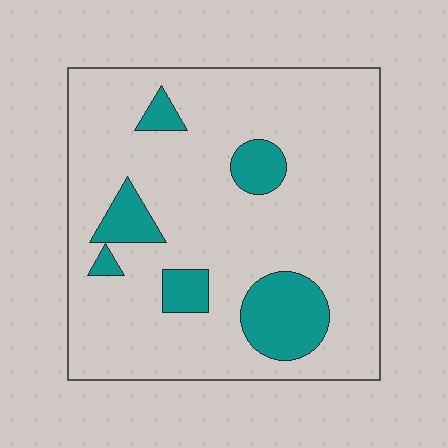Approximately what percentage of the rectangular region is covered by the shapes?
Approximately 15%.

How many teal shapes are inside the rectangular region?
6.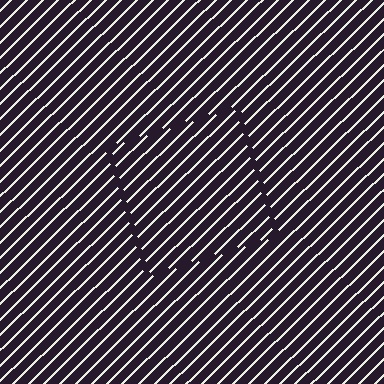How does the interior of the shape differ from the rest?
The interior of the shape contains the same grating, shifted by half a period — the contour is defined by the phase discontinuity where line-ends from the inner and outer gratings abut.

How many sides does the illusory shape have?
4 sides — the line-ends trace a square.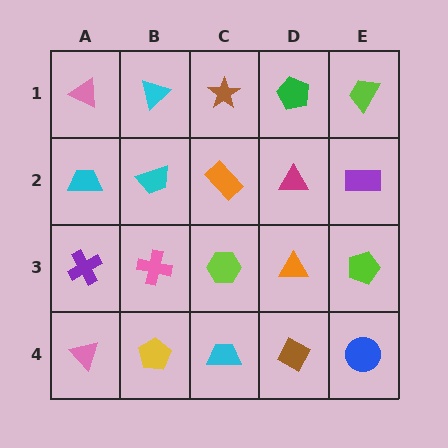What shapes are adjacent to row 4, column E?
A lime pentagon (row 3, column E), a brown diamond (row 4, column D).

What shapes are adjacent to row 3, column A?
A cyan trapezoid (row 2, column A), a pink triangle (row 4, column A), a pink cross (row 3, column B).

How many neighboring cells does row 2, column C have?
4.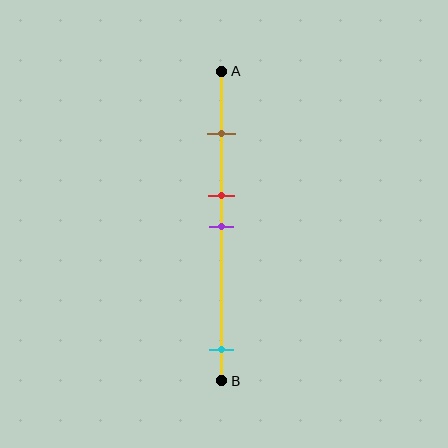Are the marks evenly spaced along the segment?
No, the marks are not evenly spaced.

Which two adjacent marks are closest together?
The red and purple marks are the closest adjacent pair.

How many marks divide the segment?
There are 4 marks dividing the segment.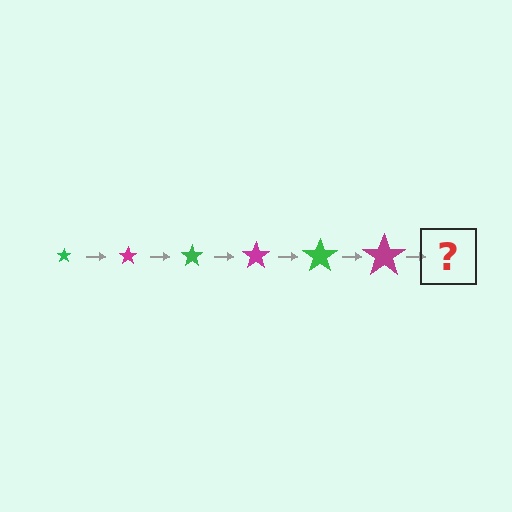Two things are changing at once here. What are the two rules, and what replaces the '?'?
The two rules are that the star grows larger each step and the color cycles through green and magenta. The '?' should be a green star, larger than the previous one.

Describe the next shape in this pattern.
It should be a green star, larger than the previous one.